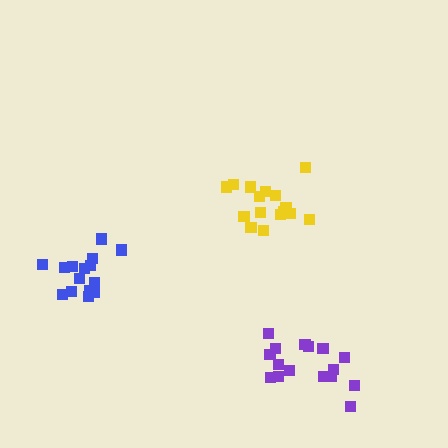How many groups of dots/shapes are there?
There are 3 groups.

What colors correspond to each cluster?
The clusters are colored: blue, purple, yellow.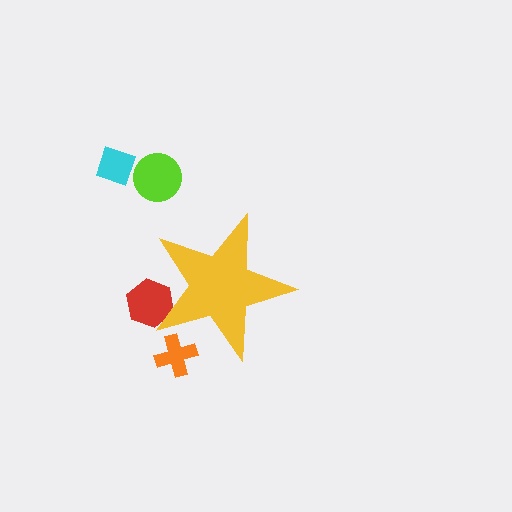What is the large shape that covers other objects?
A yellow star.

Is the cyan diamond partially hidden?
No, the cyan diamond is fully visible.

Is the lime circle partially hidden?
No, the lime circle is fully visible.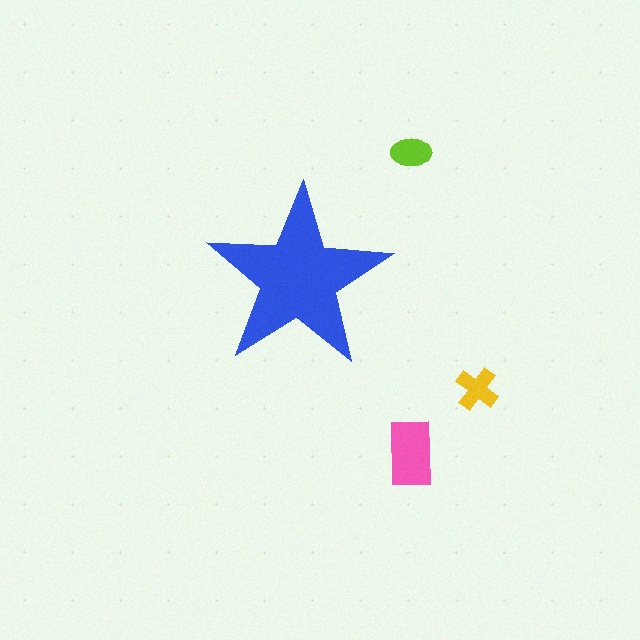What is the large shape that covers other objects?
A blue star.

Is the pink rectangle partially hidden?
No, the pink rectangle is fully visible.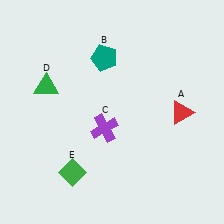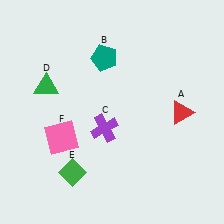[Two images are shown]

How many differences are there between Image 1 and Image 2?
There is 1 difference between the two images.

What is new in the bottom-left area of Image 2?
A pink square (F) was added in the bottom-left area of Image 2.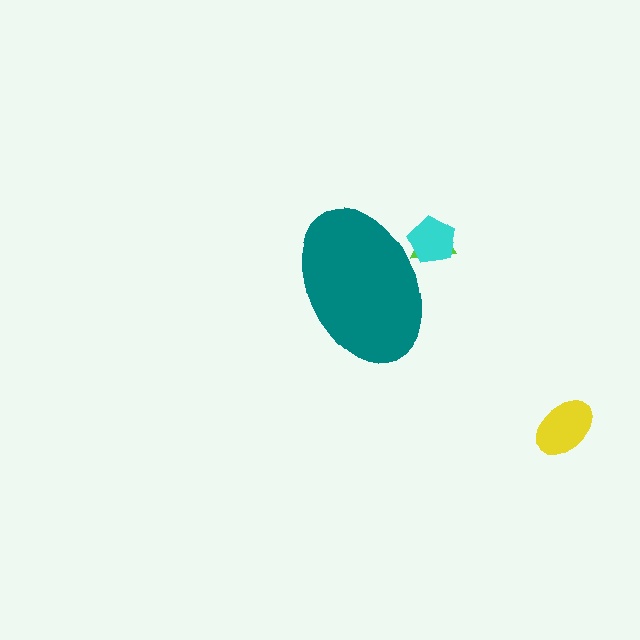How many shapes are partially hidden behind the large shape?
2 shapes are partially hidden.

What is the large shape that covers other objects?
A teal ellipse.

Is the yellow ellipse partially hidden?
No, the yellow ellipse is fully visible.